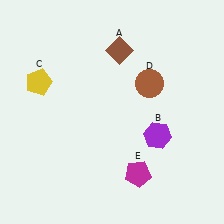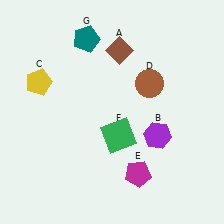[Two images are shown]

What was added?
A green square (F), a teal pentagon (G) were added in Image 2.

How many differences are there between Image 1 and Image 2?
There are 2 differences between the two images.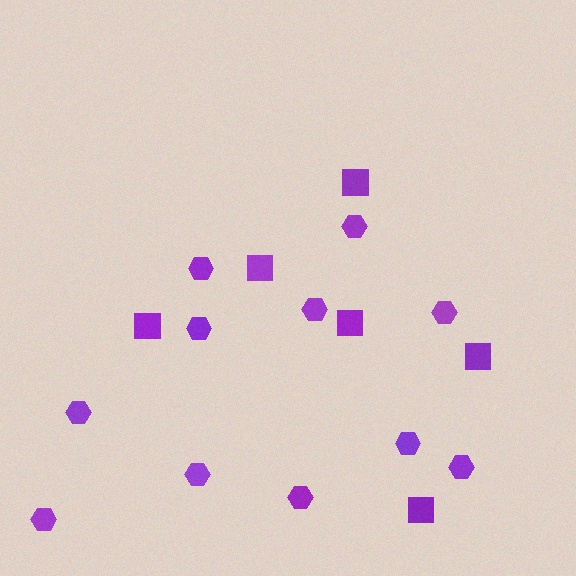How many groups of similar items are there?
There are 2 groups: one group of squares (6) and one group of hexagons (11).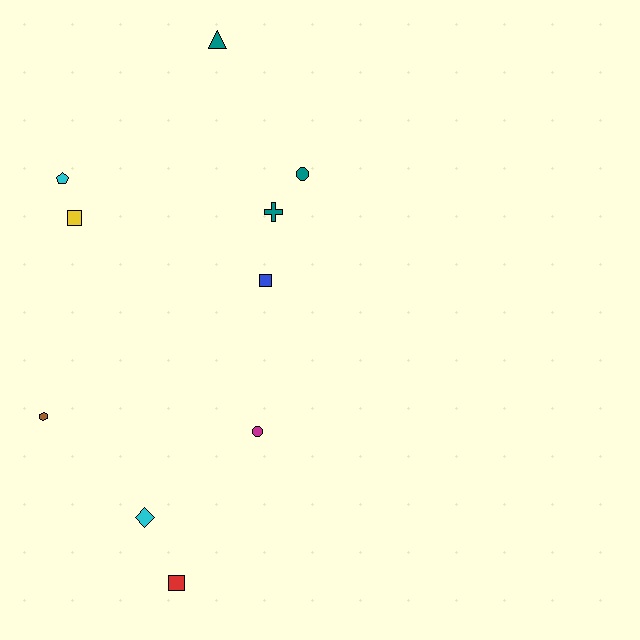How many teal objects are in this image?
There are 3 teal objects.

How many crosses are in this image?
There is 1 cross.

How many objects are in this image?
There are 10 objects.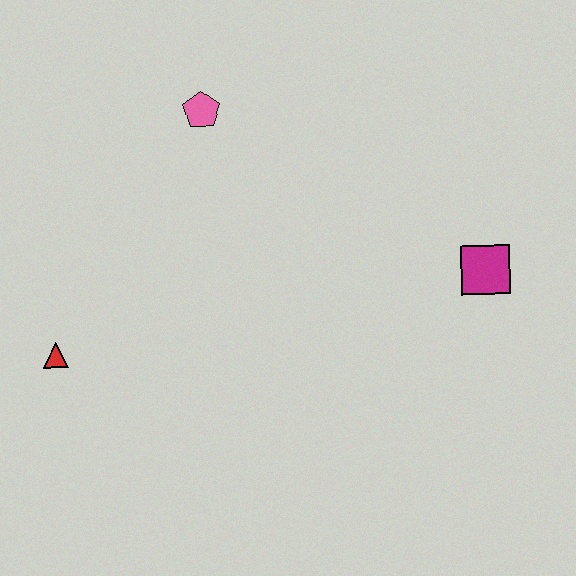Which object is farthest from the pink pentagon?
The magenta square is farthest from the pink pentagon.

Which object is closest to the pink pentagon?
The red triangle is closest to the pink pentagon.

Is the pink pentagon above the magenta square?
Yes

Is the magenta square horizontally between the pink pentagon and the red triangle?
No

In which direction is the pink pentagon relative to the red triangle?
The pink pentagon is above the red triangle.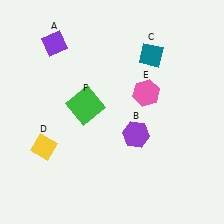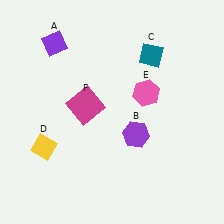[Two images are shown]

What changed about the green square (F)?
In Image 1, F is green. In Image 2, it changed to magenta.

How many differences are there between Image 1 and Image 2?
There is 1 difference between the two images.